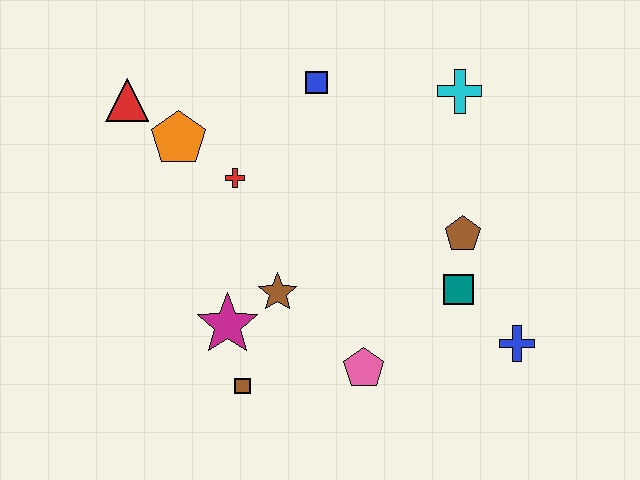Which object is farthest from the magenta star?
The cyan cross is farthest from the magenta star.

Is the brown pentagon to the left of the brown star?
No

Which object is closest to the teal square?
The brown pentagon is closest to the teal square.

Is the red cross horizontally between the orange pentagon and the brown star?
Yes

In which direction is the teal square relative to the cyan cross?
The teal square is below the cyan cross.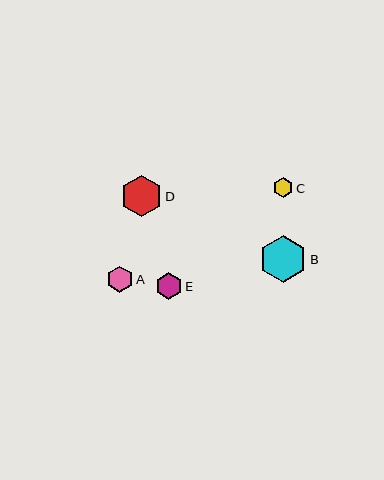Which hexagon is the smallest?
Hexagon C is the smallest with a size of approximately 19 pixels.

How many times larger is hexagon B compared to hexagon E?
Hexagon B is approximately 1.8 times the size of hexagon E.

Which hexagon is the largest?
Hexagon B is the largest with a size of approximately 47 pixels.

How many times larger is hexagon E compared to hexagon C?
Hexagon E is approximately 1.4 times the size of hexagon C.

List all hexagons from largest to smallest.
From largest to smallest: B, D, E, A, C.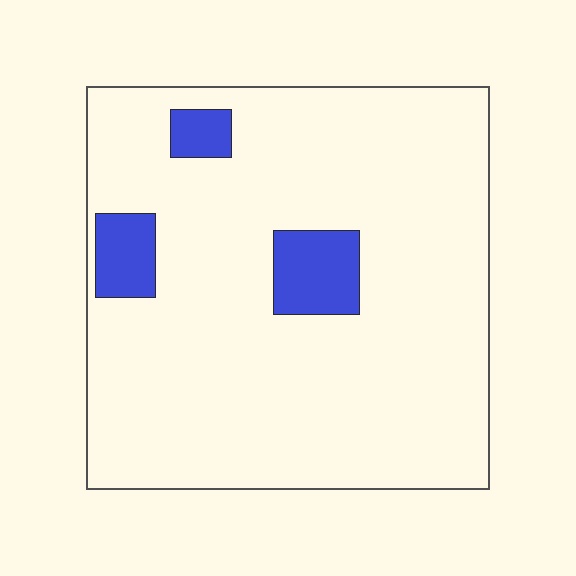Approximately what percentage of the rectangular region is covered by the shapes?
Approximately 10%.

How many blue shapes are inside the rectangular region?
3.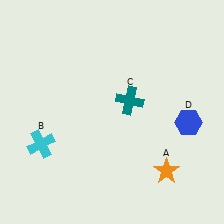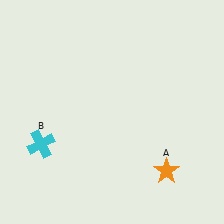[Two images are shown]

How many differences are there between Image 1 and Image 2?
There are 2 differences between the two images.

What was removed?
The blue hexagon (D), the teal cross (C) were removed in Image 2.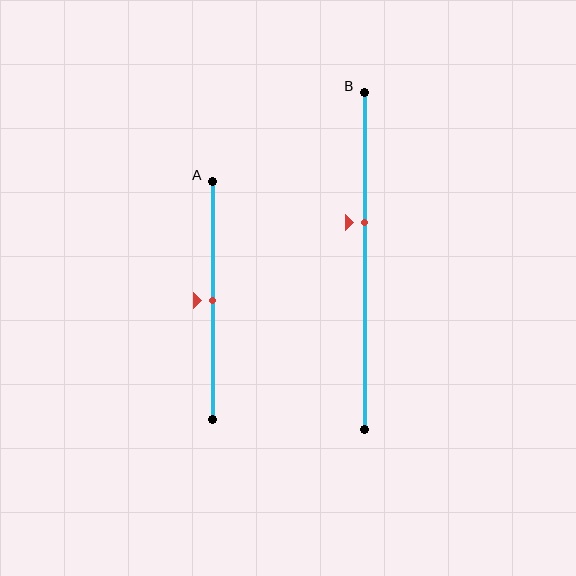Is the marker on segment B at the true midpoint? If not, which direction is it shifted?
No, the marker on segment B is shifted upward by about 11% of the segment length.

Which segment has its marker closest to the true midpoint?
Segment A has its marker closest to the true midpoint.